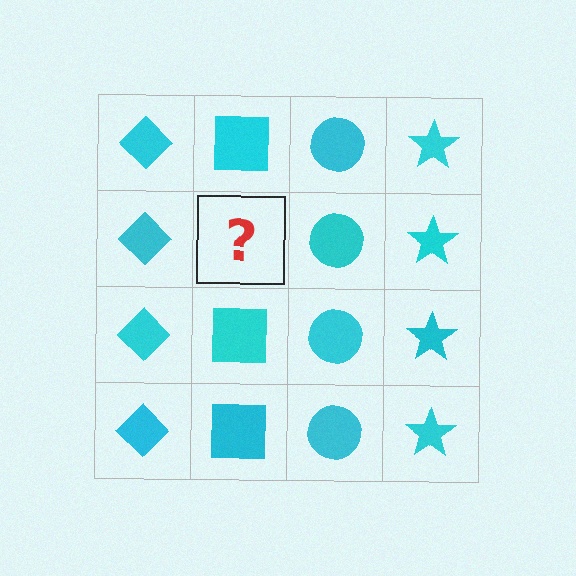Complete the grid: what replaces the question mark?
The question mark should be replaced with a cyan square.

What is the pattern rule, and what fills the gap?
The rule is that each column has a consistent shape. The gap should be filled with a cyan square.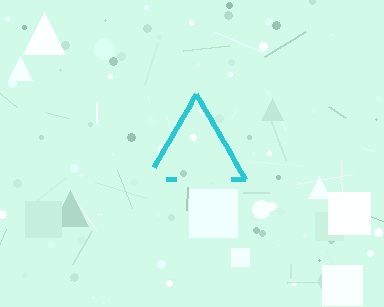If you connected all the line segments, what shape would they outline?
They would outline a triangle.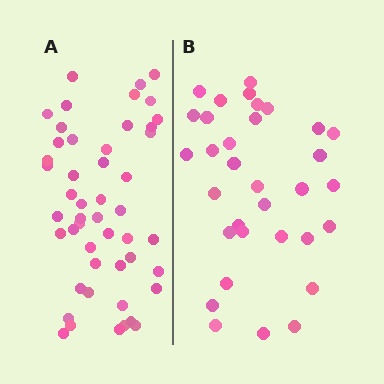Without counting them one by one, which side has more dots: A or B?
Region A (the left region) has more dots.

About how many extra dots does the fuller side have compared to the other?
Region A has approximately 15 more dots than region B.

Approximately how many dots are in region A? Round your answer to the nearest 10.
About 50 dots. (The exact count is 49, which rounds to 50.)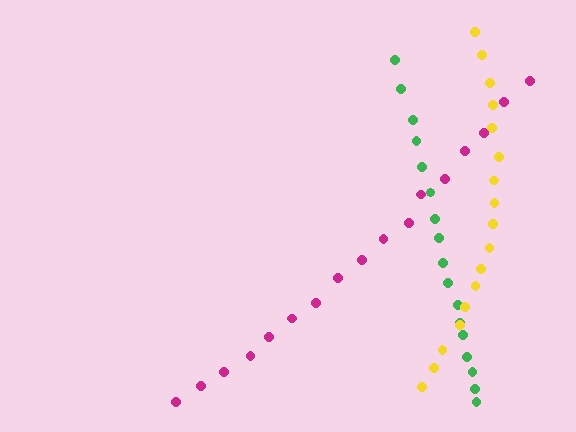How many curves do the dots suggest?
There are 3 distinct paths.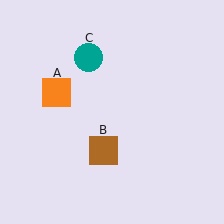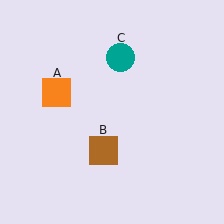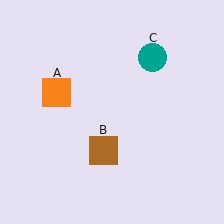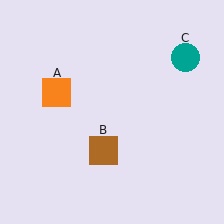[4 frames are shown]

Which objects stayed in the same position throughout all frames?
Orange square (object A) and brown square (object B) remained stationary.